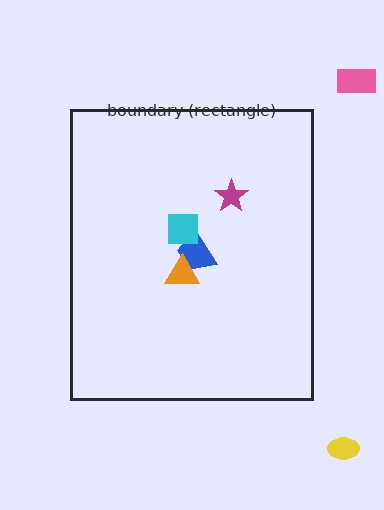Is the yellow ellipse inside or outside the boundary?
Outside.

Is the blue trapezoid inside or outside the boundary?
Inside.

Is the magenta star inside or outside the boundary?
Inside.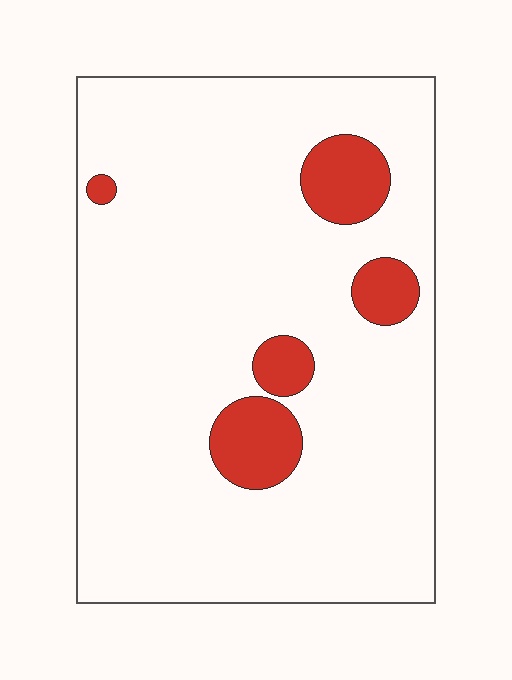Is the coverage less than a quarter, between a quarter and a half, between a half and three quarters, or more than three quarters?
Less than a quarter.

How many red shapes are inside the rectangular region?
5.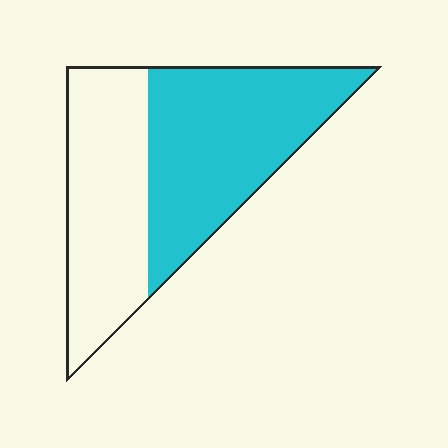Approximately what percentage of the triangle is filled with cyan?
Approximately 55%.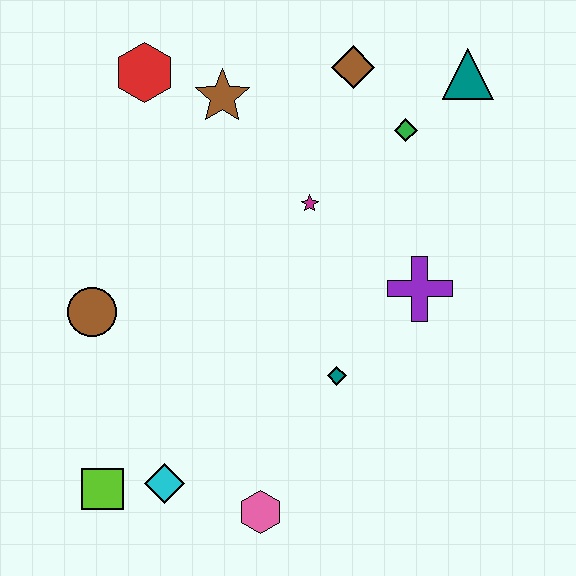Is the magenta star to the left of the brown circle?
No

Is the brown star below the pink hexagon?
No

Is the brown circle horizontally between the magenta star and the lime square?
No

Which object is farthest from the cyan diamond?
The teal triangle is farthest from the cyan diamond.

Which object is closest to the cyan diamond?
The lime square is closest to the cyan diamond.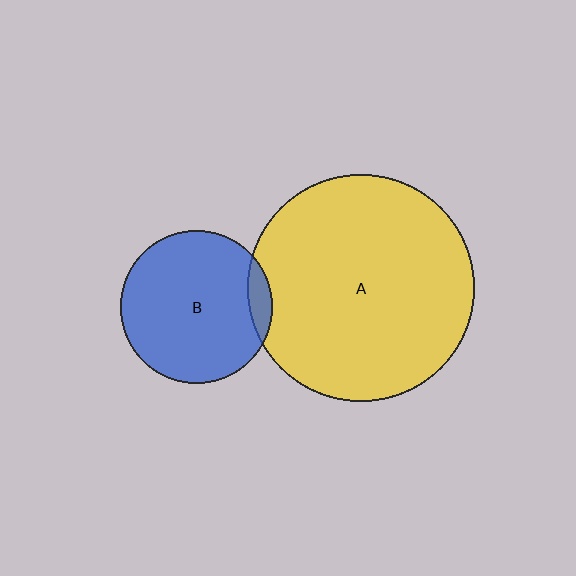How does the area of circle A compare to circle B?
Approximately 2.2 times.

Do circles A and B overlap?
Yes.